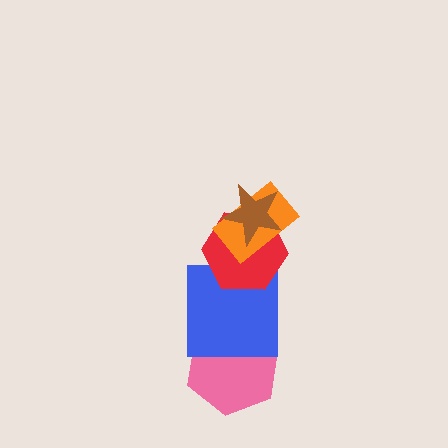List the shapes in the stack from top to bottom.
From top to bottom: the brown star, the orange rectangle, the red hexagon, the blue square, the pink hexagon.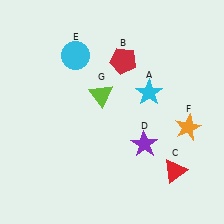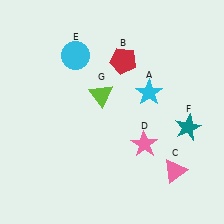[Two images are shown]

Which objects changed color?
C changed from red to pink. D changed from purple to pink. F changed from orange to teal.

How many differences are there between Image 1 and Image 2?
There are 3 differences between the two images.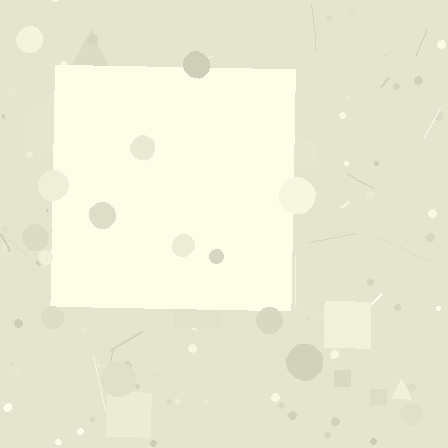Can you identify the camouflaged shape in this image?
The camouflaged shape is a square.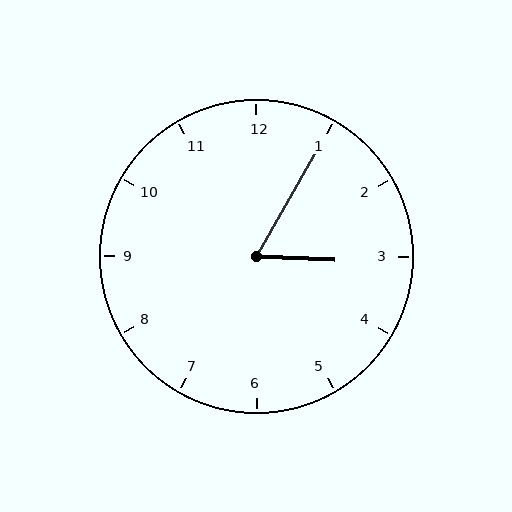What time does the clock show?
3:05.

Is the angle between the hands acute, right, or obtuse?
It is acute.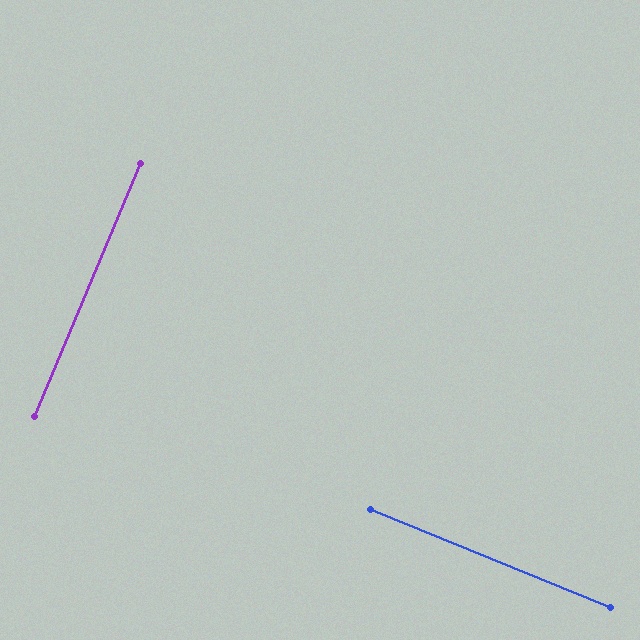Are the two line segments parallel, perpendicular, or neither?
Perpendicular — they meet at approximately 90°.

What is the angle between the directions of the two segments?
Approximately 90 degrees.